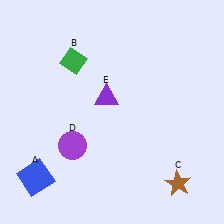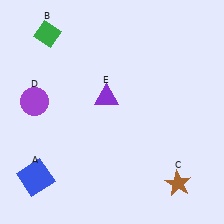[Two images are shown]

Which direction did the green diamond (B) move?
The green diamond (B) moved up.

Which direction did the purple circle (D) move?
The purple circle (D) moved up.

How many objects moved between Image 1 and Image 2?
2 objects moved between the two images.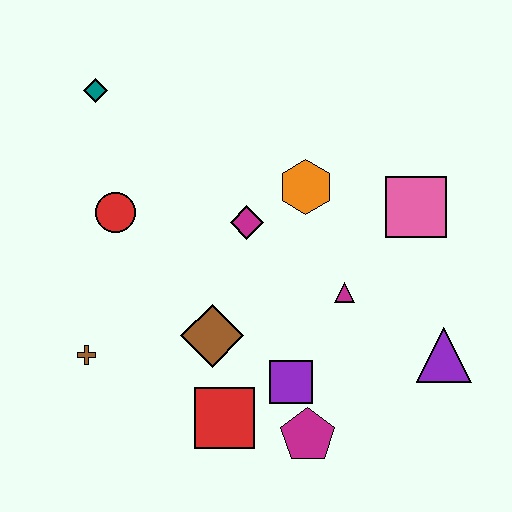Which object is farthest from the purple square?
The teal diamond is farthest from the purple square.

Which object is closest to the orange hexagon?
The magenta diamond is closest to the orange hexagon.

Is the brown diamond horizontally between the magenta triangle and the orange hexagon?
No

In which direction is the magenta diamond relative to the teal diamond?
The magenta diamond is to the right of the teal diamond.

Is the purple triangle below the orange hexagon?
Yes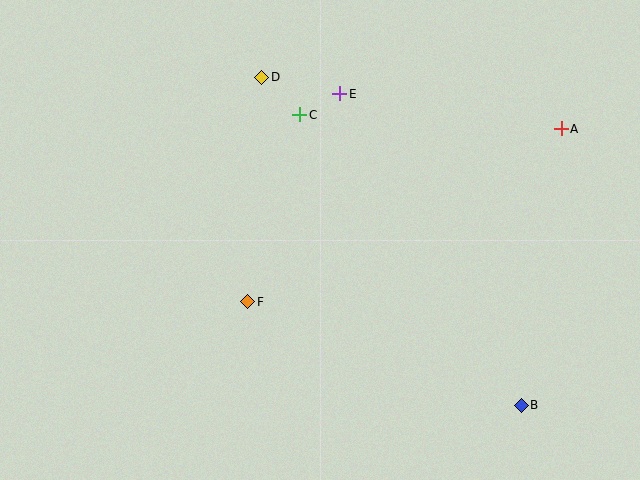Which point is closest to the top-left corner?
Point D is closest to the top-left corner.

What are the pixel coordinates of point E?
Point E is at (340, 94).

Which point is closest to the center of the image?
Point F at (248, 302) is closest to the center.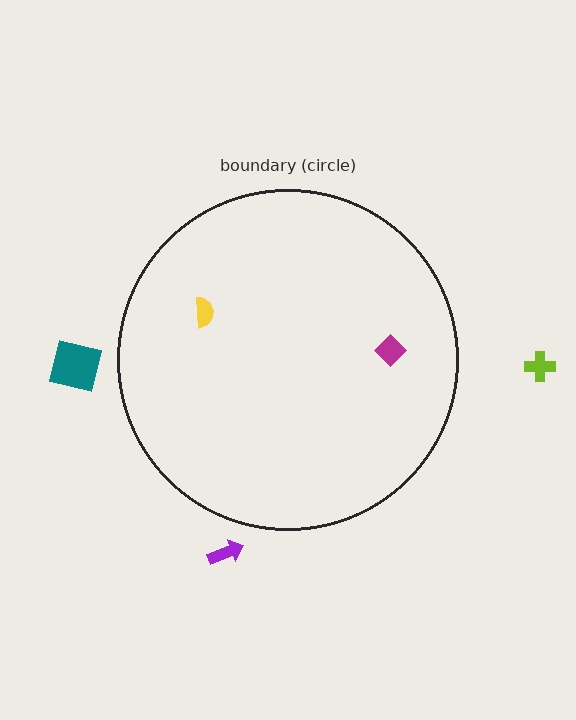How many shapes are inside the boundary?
2 inside, 3 outside.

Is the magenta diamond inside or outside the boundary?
Inside.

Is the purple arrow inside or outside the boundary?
Outside.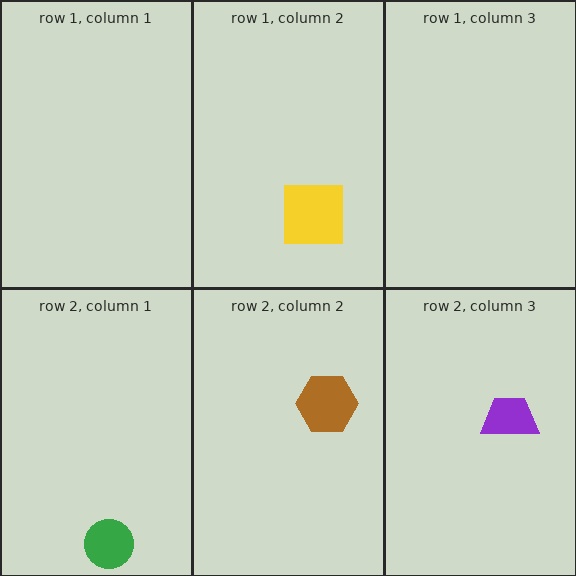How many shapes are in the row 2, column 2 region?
1.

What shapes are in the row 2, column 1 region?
The green circle.